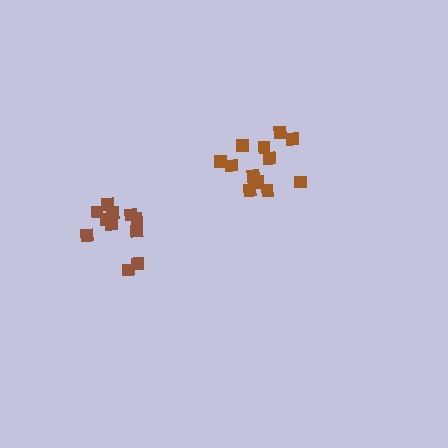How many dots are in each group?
Group 1: 13 dots, Group 2: 11 dots (24 total).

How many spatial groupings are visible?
There are 2 spatial groupings.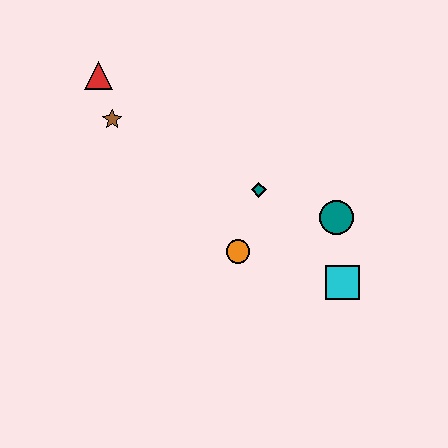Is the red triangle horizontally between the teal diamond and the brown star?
No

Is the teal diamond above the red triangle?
No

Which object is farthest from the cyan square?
The red triangle is farthest from the cyan square.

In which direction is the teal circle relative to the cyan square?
The teal circle is above the cyan square.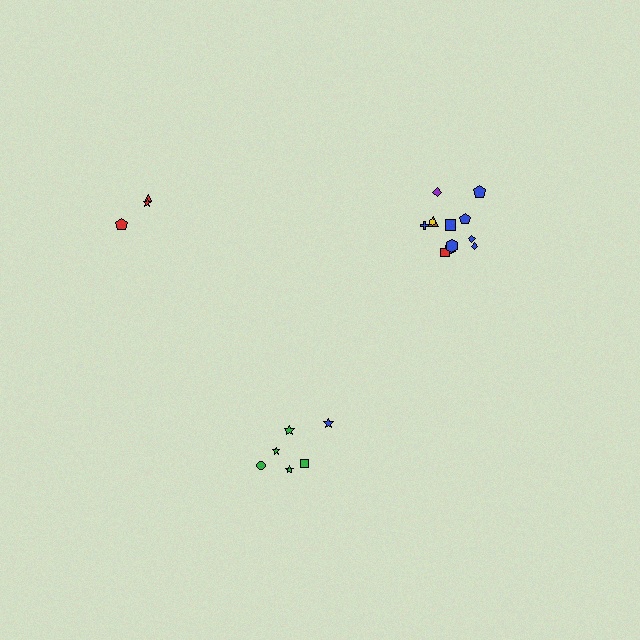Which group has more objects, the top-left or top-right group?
The top-right group.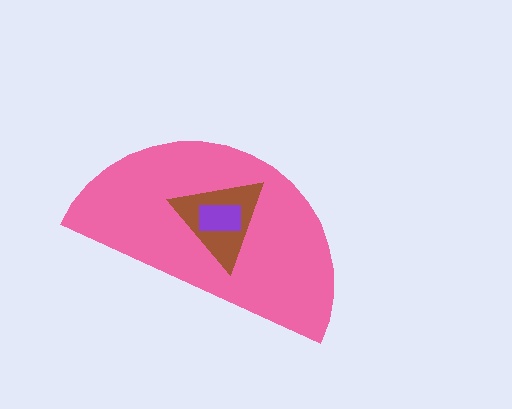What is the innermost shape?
The purple rectangle.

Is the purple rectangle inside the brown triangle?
Yes.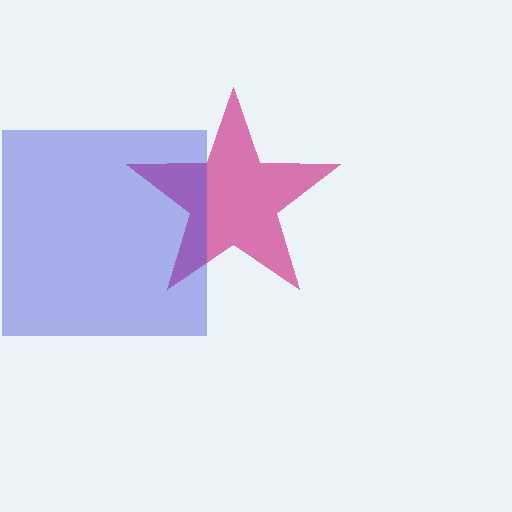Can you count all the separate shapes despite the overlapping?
Yes, there are 2 separate shapes.